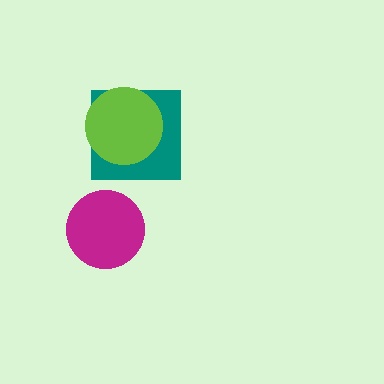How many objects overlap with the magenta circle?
0 objects overlap with the magenta circle.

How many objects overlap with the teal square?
1 object overlaps with the teal square.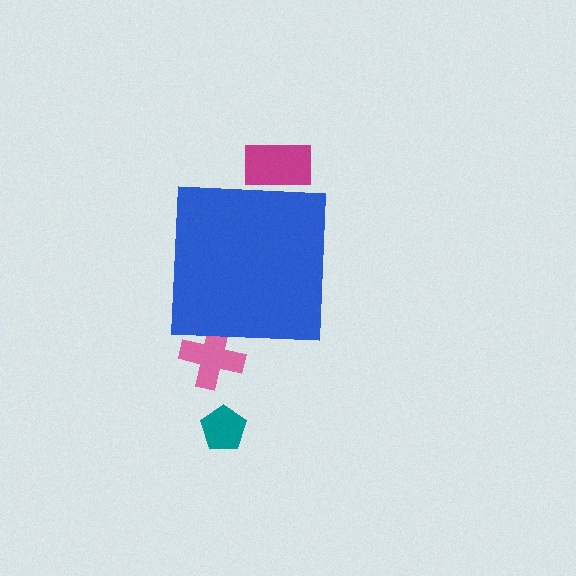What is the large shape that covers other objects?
A blue square.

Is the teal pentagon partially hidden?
No, the teal pentagon is fully visible.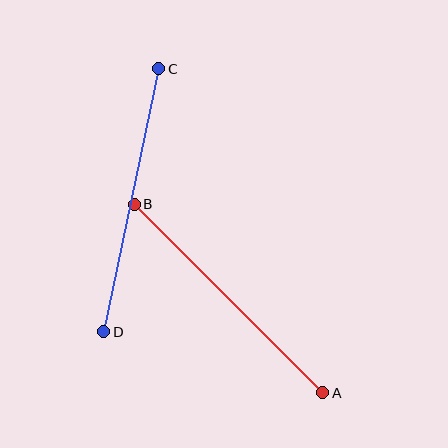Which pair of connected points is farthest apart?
Points C and D are farthest apart.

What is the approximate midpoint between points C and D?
The midpoint is at approximately (131, 200) pixels.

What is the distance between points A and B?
The distance is approximately 267 pixels.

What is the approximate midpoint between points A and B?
The midpoint is at approximately (229, 298) pixels.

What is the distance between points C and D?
The distance is approximately 269 pixels.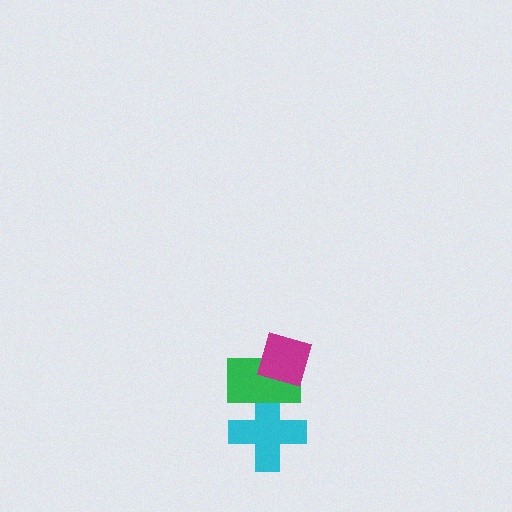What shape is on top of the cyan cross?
The green rectangle is on top of the cyan cross.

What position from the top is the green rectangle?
The green rectangle is 2nd from the top.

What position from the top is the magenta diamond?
The magenta diamond is 1st from the top.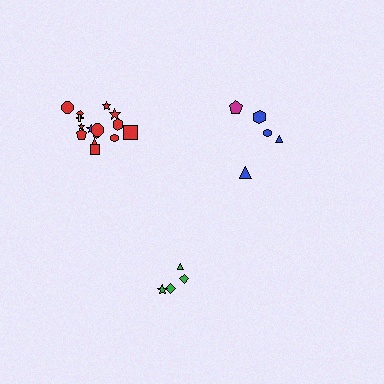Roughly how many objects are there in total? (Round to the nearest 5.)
Roughly 25 objects in total.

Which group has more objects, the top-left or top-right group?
The top-left group.